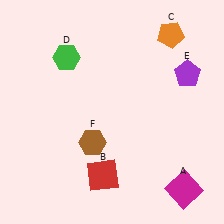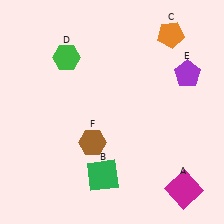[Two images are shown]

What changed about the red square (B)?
In Image 1, B is red. In Image 2, it changed to green.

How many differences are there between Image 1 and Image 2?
There is 1 difference between the two images.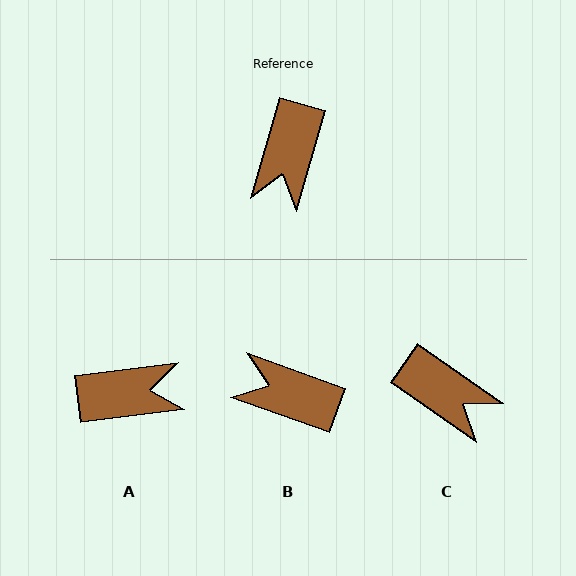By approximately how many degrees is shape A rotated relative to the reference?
Approximately 113 degrees counter-clockwise.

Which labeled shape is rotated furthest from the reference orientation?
A, about 113 degrees away.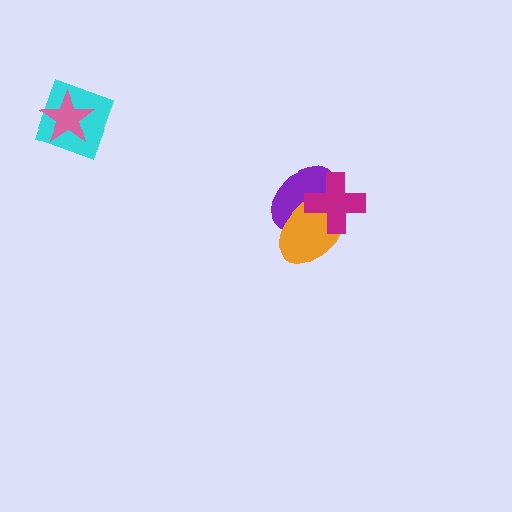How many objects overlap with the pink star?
1 object overlaps with the pink star.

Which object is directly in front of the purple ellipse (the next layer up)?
The orange ellipse is directly in front of the purple ellipse.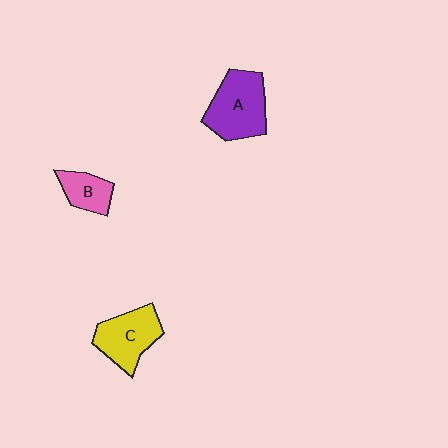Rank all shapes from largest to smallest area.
From largest to smallest: A (purple), C (yellow), B (pink).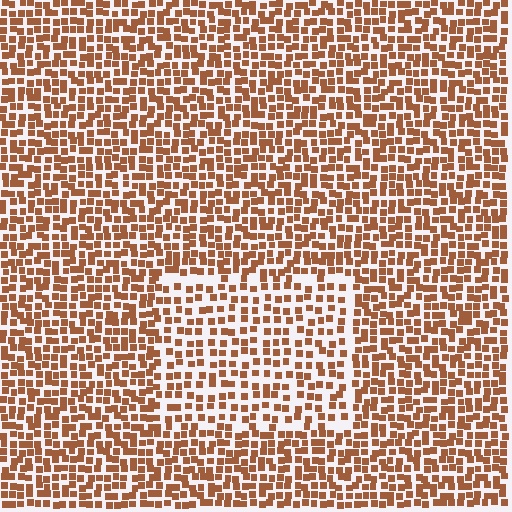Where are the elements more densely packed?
The elements are more densely packed outside the rectangle boundary.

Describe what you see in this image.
The image contains small brown elements arranged at two different densities. A rectangle-shaped region is visible where the elements are less densely packed than the surrounding area.